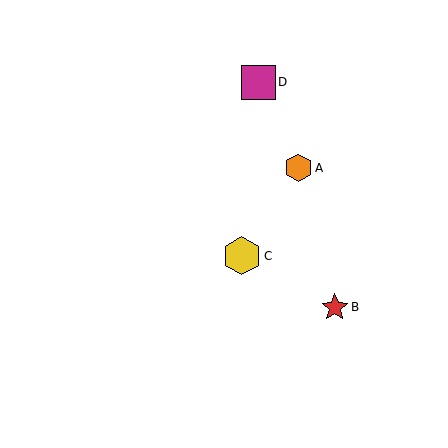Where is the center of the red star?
The center of the red star is at (335, 307).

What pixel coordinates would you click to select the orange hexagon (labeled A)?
Click at (298, 168) to select the orange hexagon A.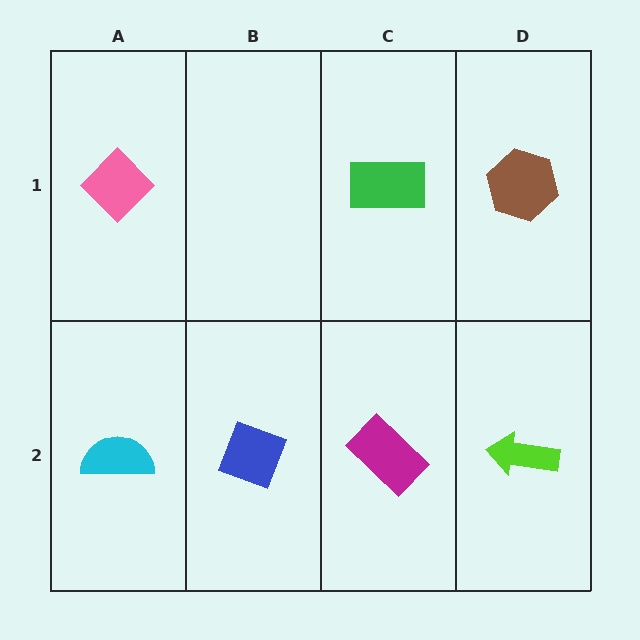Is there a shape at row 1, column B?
No, that cell is empty.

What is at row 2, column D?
A lime arrow.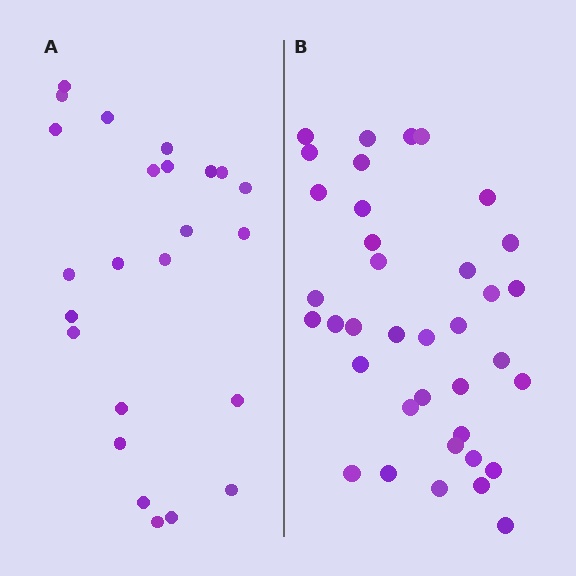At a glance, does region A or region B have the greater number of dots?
Region B (the right region) has more dots.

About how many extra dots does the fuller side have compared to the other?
Region B has approximately 15 more dots than region A.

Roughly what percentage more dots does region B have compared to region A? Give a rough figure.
About 55% more.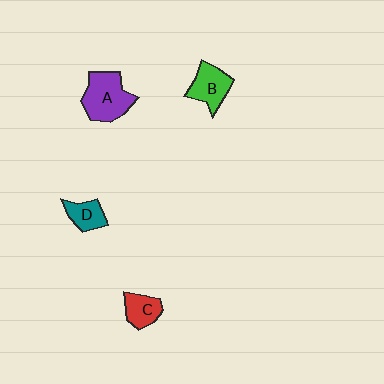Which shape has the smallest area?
Shape D (teal).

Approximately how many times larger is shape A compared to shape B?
Approximately 1.4 times.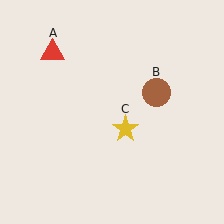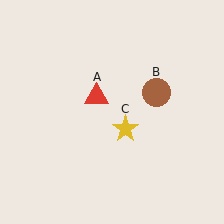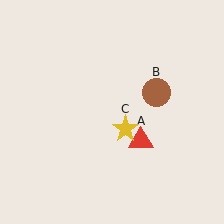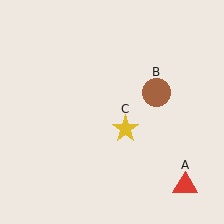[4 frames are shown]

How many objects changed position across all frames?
1 object changed position: red triangle (object A).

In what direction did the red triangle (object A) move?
The red triangle (object A) moved down and to the right.